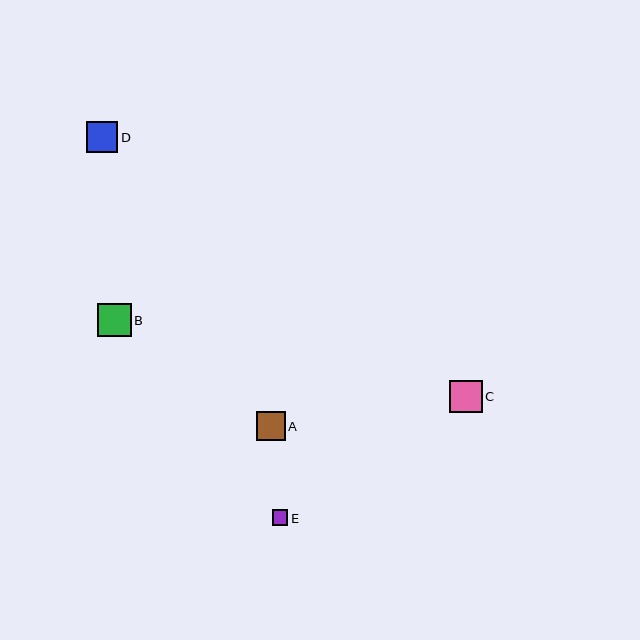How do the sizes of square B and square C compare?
Square B and square C are approximately the same size.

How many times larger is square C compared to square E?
Square C is approximately 2.1 times the size of square E.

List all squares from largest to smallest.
From largest to smallest: B, C, D, A, E.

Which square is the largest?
Square B is the largest with a size of approximately 34 pixels.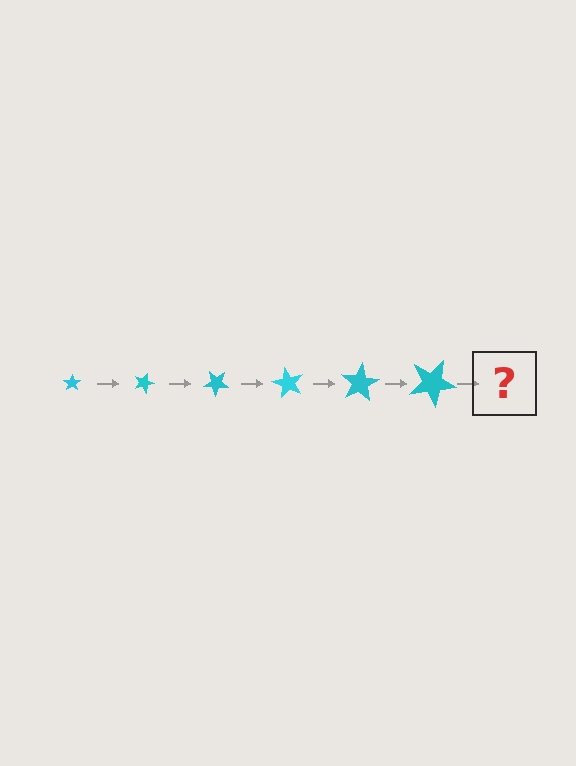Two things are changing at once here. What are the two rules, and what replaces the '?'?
The two rules are that the star grows larger each step and it rotates 20 degrees each step. The '?' should be a star, larger than the previous one and rotated 120 degrees from the start.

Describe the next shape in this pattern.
It should be a star, larger than the previous one and rotated 120 degrees from the start.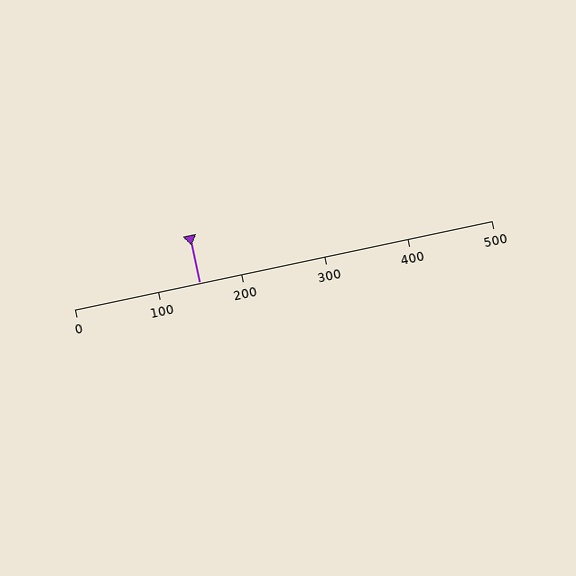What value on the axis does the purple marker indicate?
The marker indicates approximately 150.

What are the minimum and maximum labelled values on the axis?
The axis runs from 0 to 500.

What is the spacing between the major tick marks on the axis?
The major ticks are spaced 100 apart.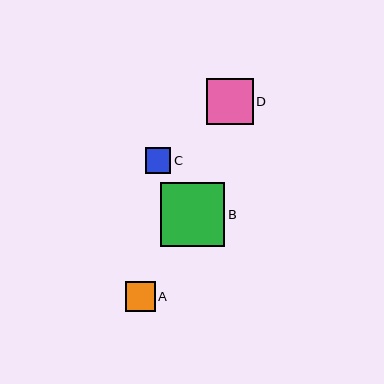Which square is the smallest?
Square C is the smallest with a size of approximately 25 pixels.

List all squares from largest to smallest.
From largest to smallest: B, D, A, C.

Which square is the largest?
Square B is the largest with a size of approximately 64 pixels.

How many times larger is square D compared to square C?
Square D is approximately 1.8 times the size of square C.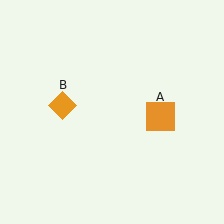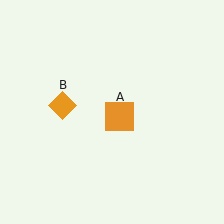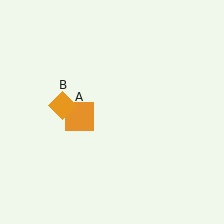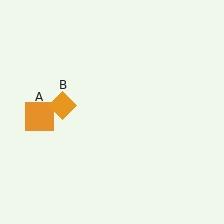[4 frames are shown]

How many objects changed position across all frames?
1 object changed position: orange square (object A).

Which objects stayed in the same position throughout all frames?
Orange diamond (object B) remained stationary.